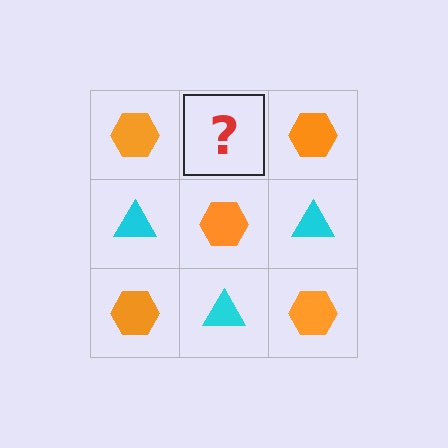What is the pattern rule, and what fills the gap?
The rule is that it alternates orange hexagon and cyan triangle in a checkerboard pattern. The gap should be filled with a cyan triangle.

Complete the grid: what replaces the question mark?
The question mark should be replaced with a cyan triangle.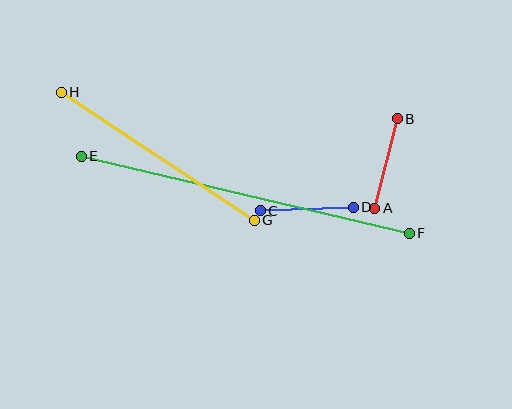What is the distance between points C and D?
The distance is approximately 93 pixels.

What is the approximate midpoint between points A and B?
The midpoint is at approximately (386, 164) pixels.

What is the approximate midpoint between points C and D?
The midpoint is at approximately (307, 209) pixels.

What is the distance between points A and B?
The distance is approximately 92 pixels.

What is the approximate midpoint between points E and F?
The midpoint is at approximately (245, 195) pixels.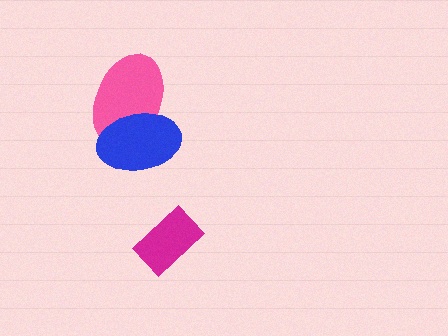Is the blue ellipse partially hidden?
No, no other shape covers it.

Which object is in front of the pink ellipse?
The blue ellipse is in front of the pink ellipse.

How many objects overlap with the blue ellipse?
1 object overlaps with the blue ellipse.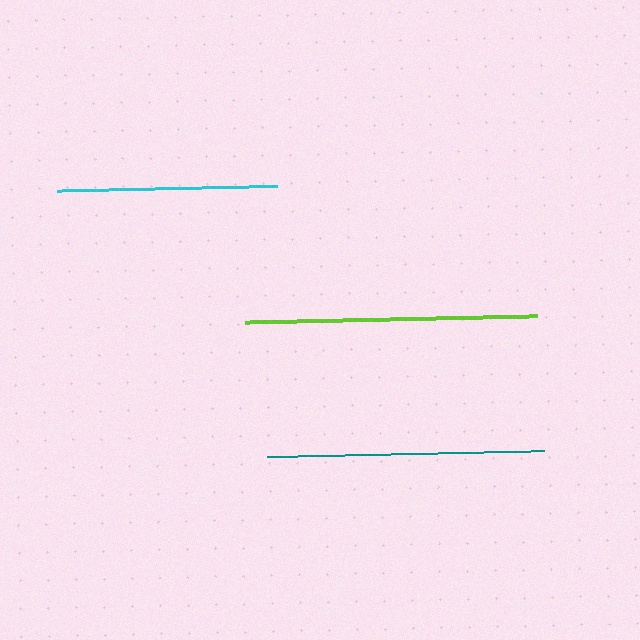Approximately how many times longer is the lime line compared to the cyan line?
The lime line is approximately 1.3 times the length of the cyan line.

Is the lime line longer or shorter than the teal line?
The lime line is longer than the teal line.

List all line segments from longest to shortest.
From longest to shortest: lime, teal, cyan.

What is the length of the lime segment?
The lime segment is approximately 292 pixels long.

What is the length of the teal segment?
The teal segment is approximately 277 pixels long.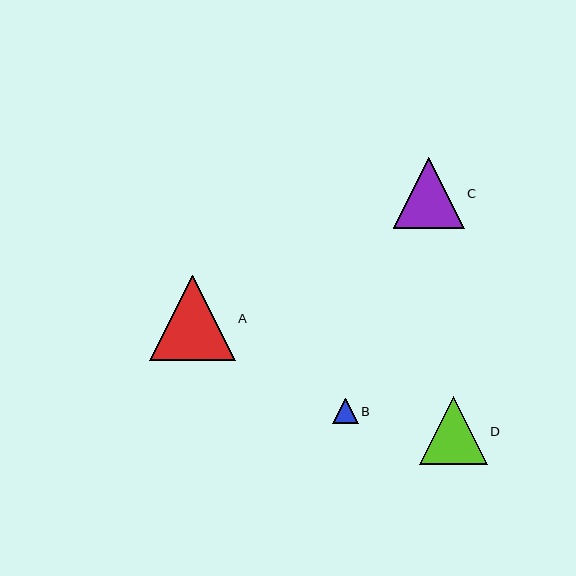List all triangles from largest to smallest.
From largest to smallest: A, C, D, B.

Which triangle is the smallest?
Triangle B is the smallest with a size of approximately 25 pixels.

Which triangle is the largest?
Triangle A is the largest with a size of approximately 86 pixels.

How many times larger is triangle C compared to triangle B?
Triangle C is approximately 2.8 times the size of triangle B.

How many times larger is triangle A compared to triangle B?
Triangle A is approximately 3.4 times the size of triangle B.